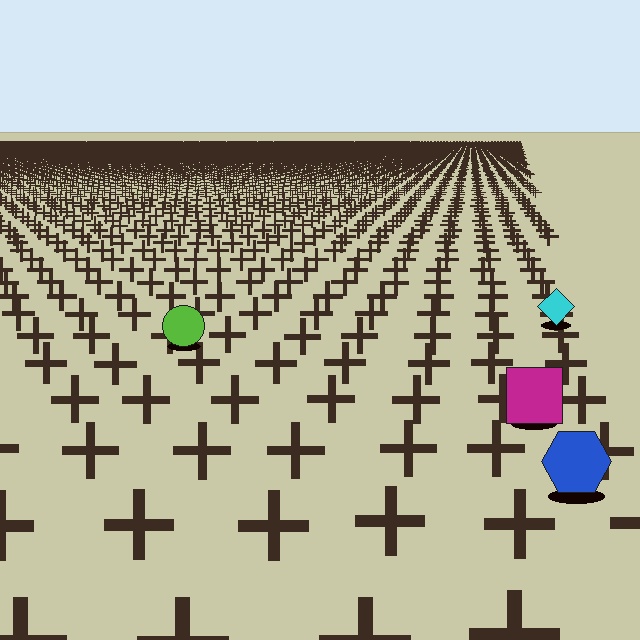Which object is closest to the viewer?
The blue hexagon is closest. The texture marks near it are larger and more spread out.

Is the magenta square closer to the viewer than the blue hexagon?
No. The blue hexagon is closer — you can tell from the texture gradient: the ground texture is coarser near it.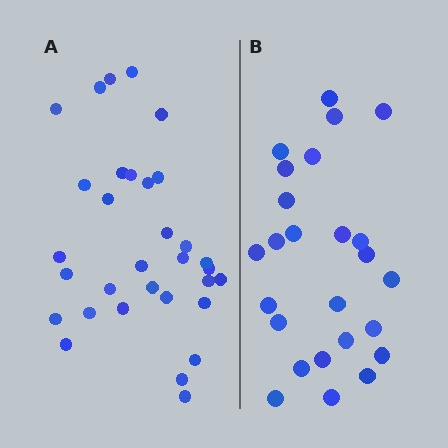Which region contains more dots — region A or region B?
Region A (the left region) has more dots.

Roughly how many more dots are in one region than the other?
Region A has roughly 8 or so more dots than region B.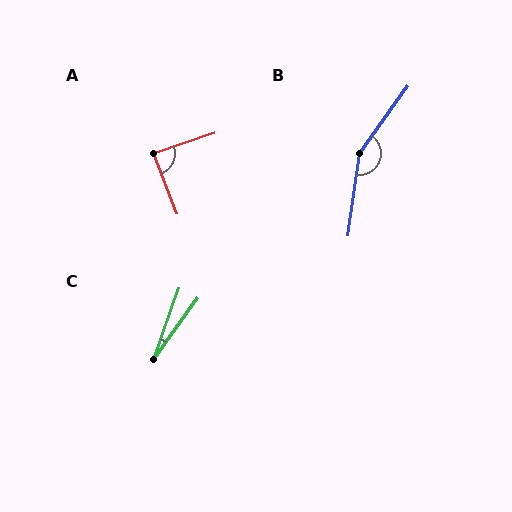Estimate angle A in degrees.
Approximately 87 degrees.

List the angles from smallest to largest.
C (17°), A (87°), B (153°).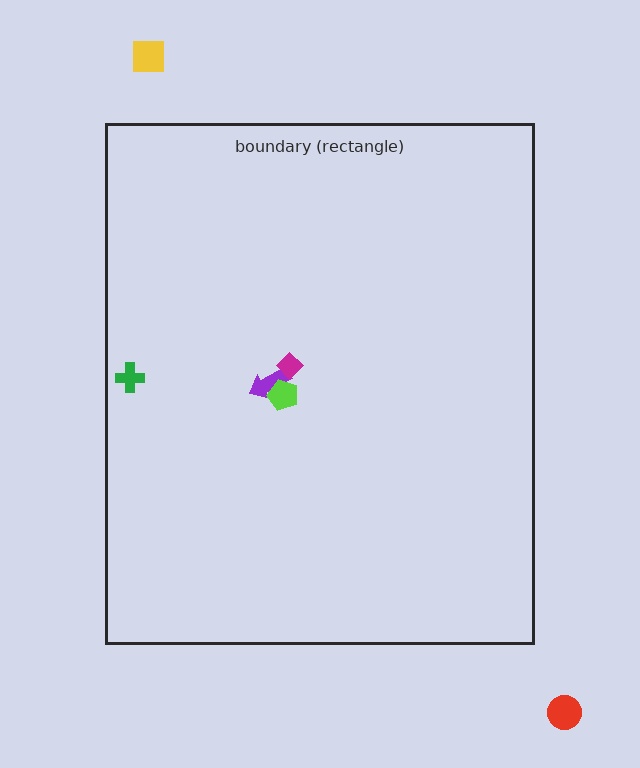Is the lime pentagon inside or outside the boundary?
Inside.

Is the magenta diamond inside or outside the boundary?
Inside.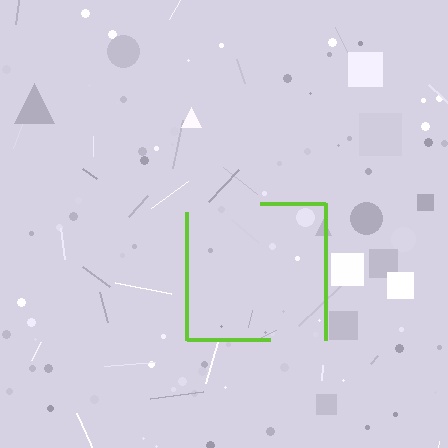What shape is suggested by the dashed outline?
The dashed outline suggests a square.